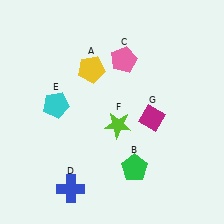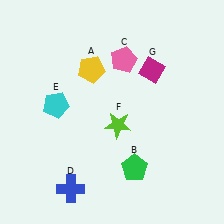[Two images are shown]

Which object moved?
The magenta diamond (G) moved up.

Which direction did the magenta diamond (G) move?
The magenta diamond (G) moved up.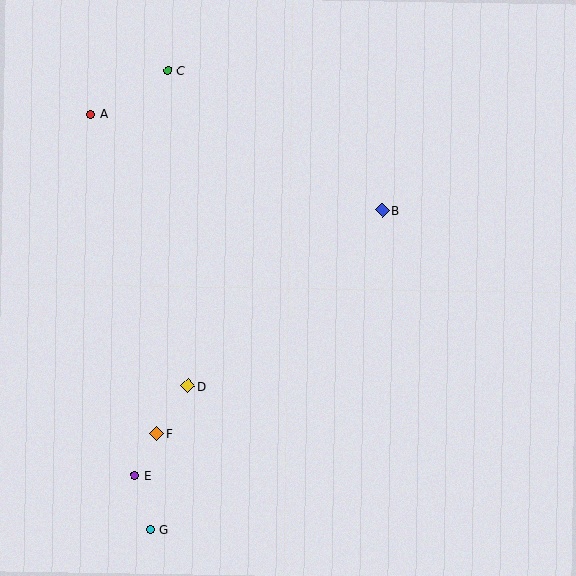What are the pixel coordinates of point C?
Point C is at (168, 71).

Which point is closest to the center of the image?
Point B at (382, 210) is closest to the center.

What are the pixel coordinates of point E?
Point E is at (135, 475).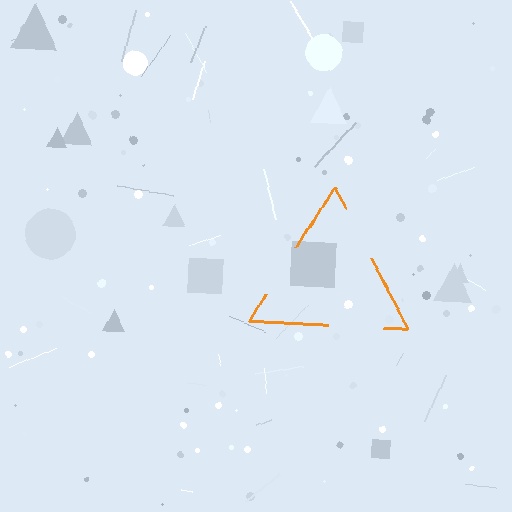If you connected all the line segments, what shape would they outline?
They would outline a triangle.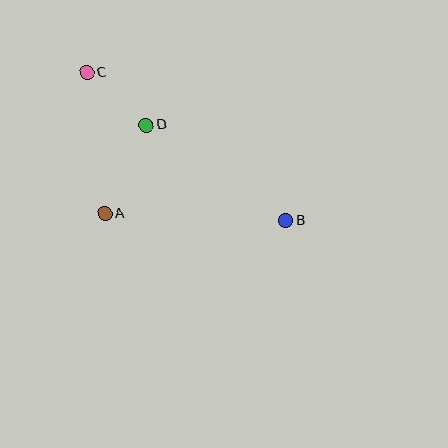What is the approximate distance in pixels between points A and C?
The distance between A and C is approximately 142 pixels.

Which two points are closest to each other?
Points C and D are closest to each other.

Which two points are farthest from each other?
Points B and C are farthest from each other.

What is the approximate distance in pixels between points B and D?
The distance between B and D is approximately 169 pixels.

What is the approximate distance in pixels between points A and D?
The distance between A and D is approximately 98 pixels.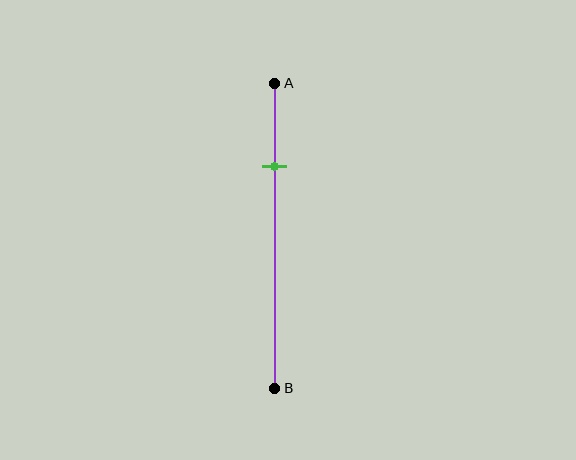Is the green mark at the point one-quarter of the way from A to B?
Yes, the mark is approximately at the one-quarter point.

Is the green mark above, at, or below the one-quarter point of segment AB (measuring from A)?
The green mark is approximately at the one-quarter point of segment AB.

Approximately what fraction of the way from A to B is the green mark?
The green mark is approximately 25% of the way from A to B.